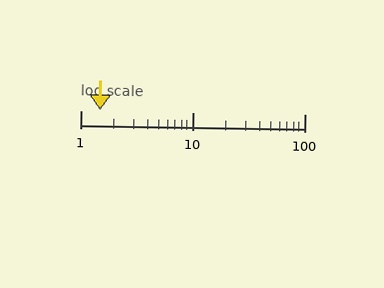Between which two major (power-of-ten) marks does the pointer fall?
The pointer is between 1 and 10.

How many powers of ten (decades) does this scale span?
The scale spans 2 decades, from 1 to 100.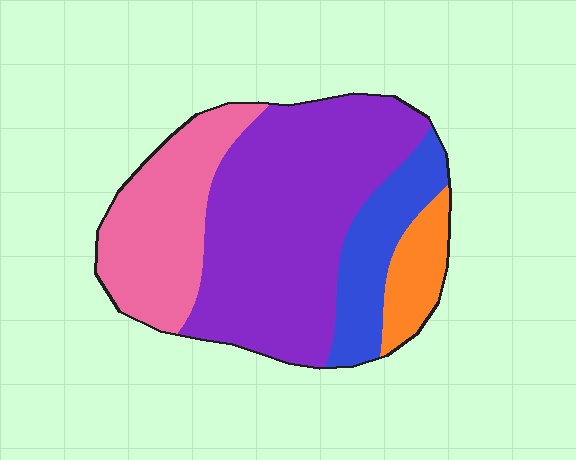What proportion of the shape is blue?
Blue takes up about one sixth (1/6) of the shape.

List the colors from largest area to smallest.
From largest to smallest: purple, pink, blue, orange.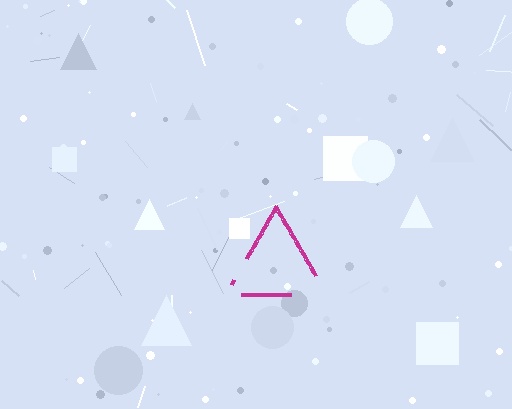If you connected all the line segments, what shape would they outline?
They would outline a triangle.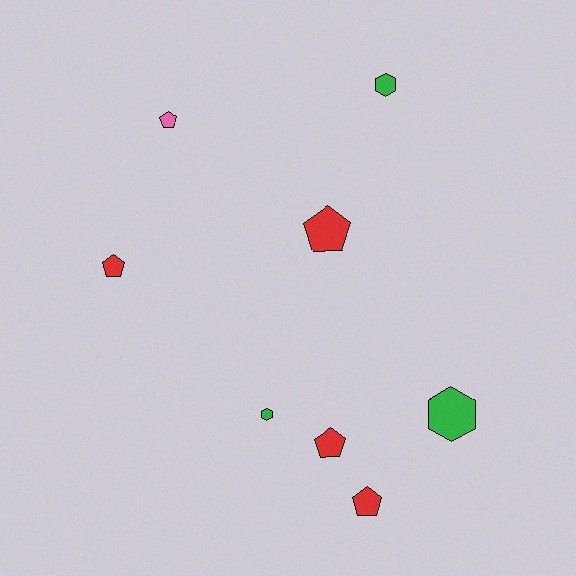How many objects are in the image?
There are 8 objects.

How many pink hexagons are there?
There are no pink hexagons.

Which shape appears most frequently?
Pentagon, with 5 objects.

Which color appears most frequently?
Red, with 4 objects.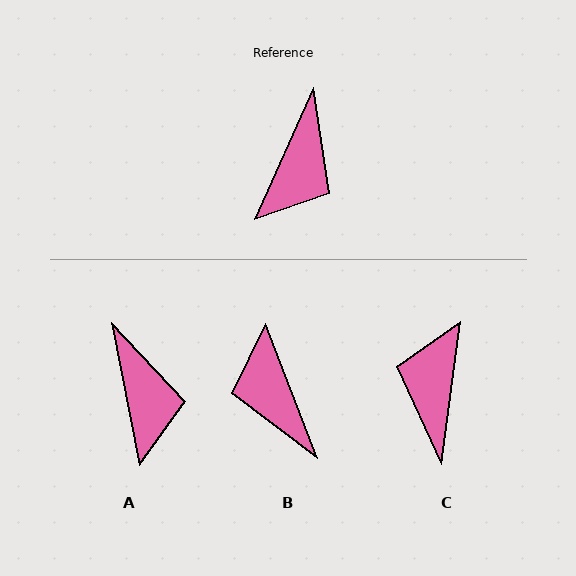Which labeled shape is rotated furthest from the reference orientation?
C, about 164 degrees away.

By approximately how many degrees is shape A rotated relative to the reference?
Approximately 35 degrees counter-clockwise.